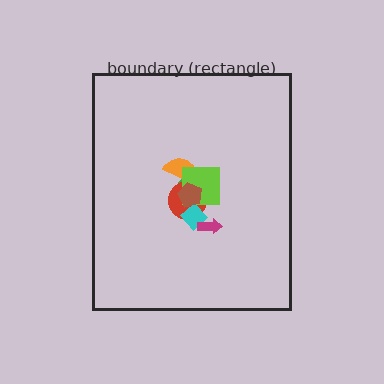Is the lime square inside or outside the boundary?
Inside.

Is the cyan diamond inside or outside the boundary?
Inside.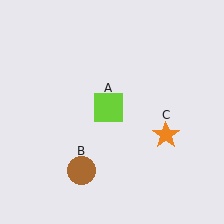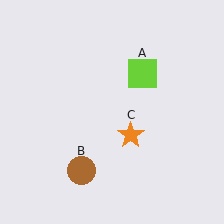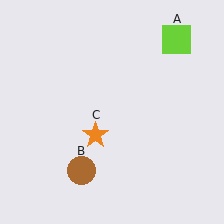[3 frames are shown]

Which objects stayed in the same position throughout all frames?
Brown circle (object B) remained stationary.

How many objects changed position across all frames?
2 objects changed position: lime square (object A), orange star (object C).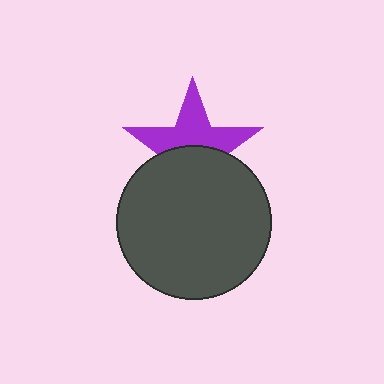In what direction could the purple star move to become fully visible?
The purple star could move up. That would shift it out from behind the dark gray circle entirely.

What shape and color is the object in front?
The object in front is a dark gray circle.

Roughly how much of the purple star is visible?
About half of it is visible (roughly 51%).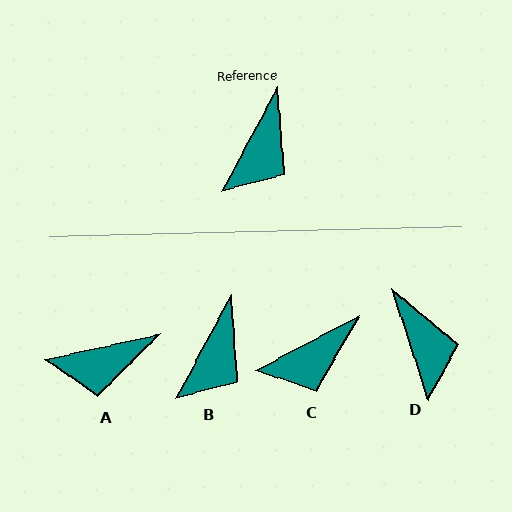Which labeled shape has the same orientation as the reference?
B.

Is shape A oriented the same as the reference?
No, it is off by about 49 degrees.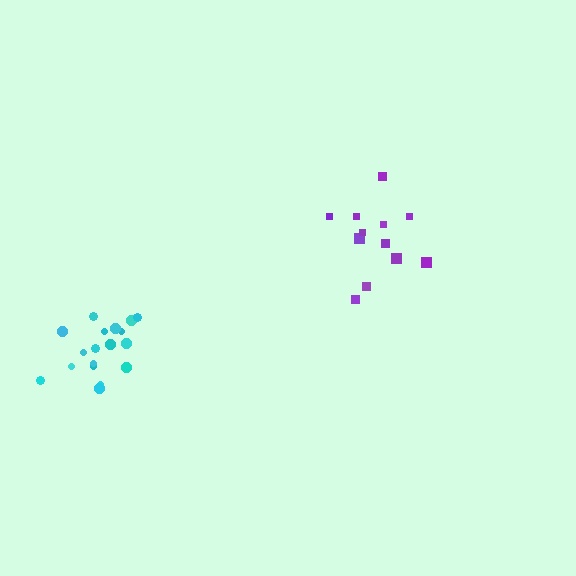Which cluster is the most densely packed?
Cyan.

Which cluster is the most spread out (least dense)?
Purple.